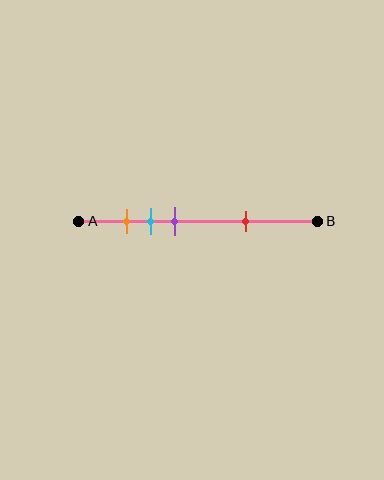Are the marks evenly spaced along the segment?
No, the marks are not evenly spaced.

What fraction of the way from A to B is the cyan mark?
The cyan mark is approximately 30% (0.3) of the way from A to B.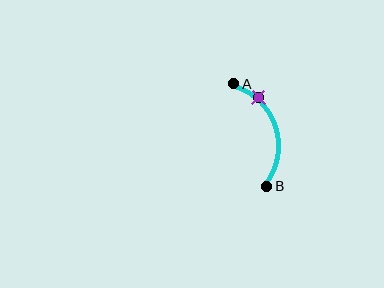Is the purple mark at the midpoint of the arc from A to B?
No. The purple mark lies on the arc but is closer to endpoint A. The arc midpoint would be at the point on the curve equidistant along the arc from both A and B.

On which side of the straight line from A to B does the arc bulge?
The arc bulges to the right of the straight line connecting A and B.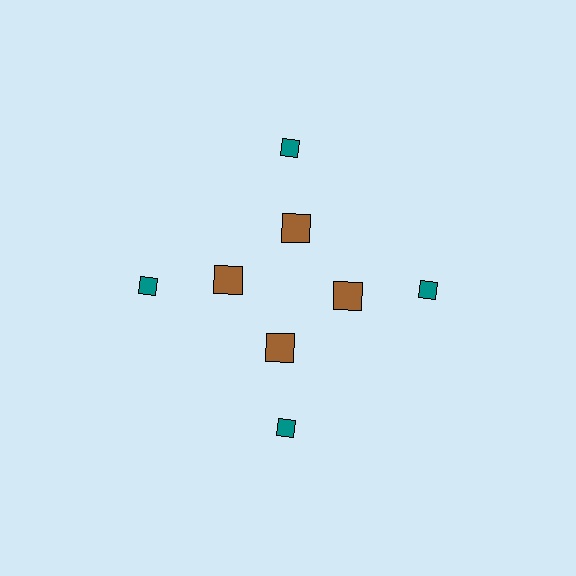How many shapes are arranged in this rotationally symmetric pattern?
There are 8 shapes, arranged in 4 groups of 2.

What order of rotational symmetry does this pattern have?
This pattern has 4-fold rotational symmetry.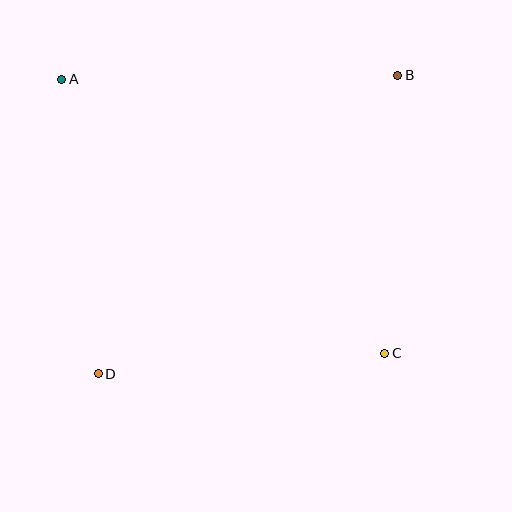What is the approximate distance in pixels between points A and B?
The distance between A and B is approximately 336 pixels.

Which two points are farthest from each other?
Points A and C are farthest from each other.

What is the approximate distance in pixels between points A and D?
The distance between A and D is approximately 297 pixels.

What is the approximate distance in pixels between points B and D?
The distance between B and D is approximately 423 pixels.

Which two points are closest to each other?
Points B and C are closest to each other.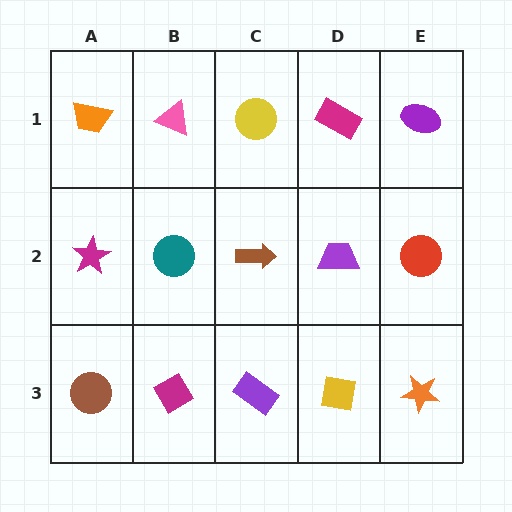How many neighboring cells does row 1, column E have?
2.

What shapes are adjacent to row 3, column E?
A red circle (row 2, column E), a yellow square (row 3, column D).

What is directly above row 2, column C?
A yellow circle.